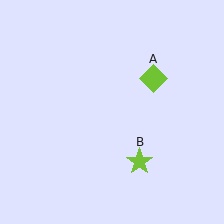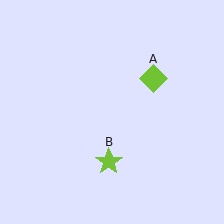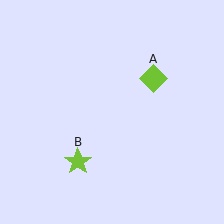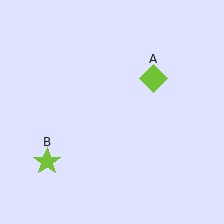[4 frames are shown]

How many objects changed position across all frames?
1 object changed position: lime star (object B).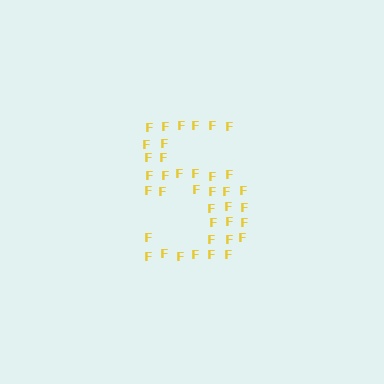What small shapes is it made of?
It is made of small letter F's.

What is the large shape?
The large shape is the digit 5.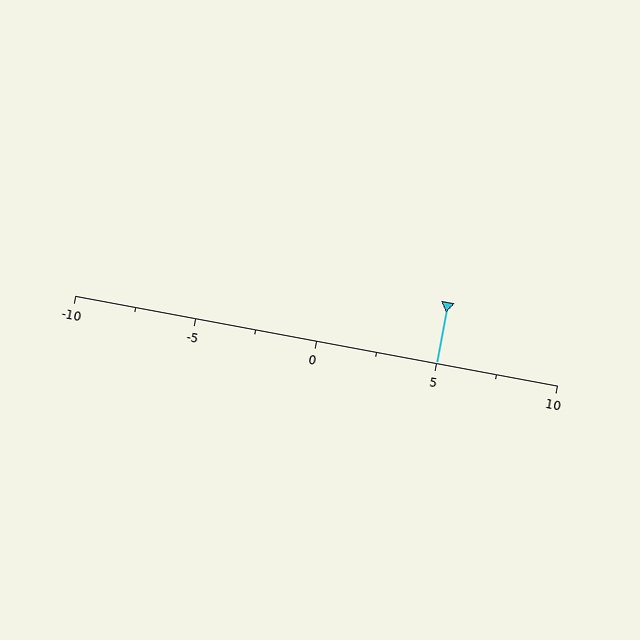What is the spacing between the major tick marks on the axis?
The major ticks are spaced 5 apart.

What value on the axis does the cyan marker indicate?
The marker indicates approximately 5.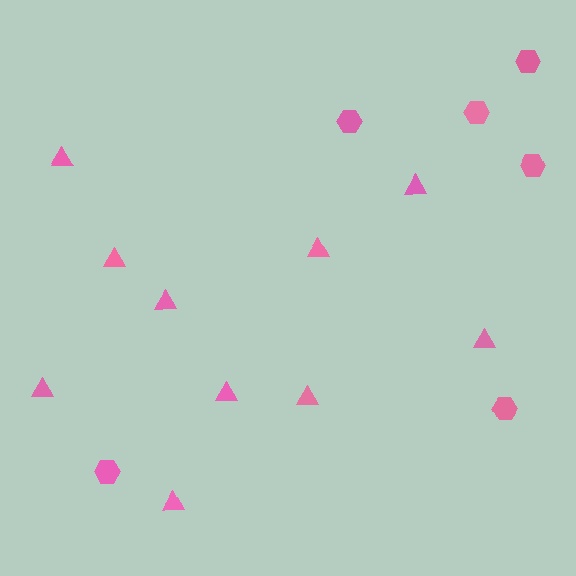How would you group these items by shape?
There are 2 groups: one group of hexagons (6) and one group of triangles (10).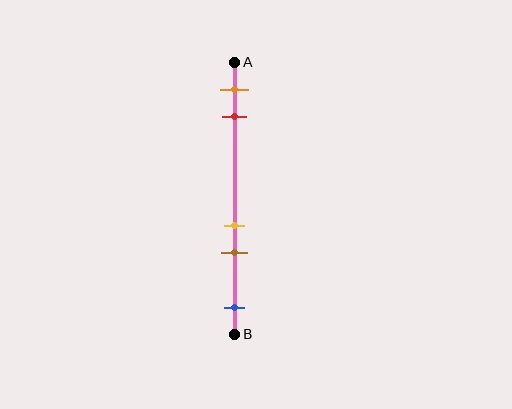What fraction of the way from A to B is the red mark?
The red mark is approximately 20% (0.2) of the way from A to B.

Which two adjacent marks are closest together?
The yellow and brown marks are the closest adjacent pair.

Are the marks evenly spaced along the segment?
No, the marks are not evenly spaced.